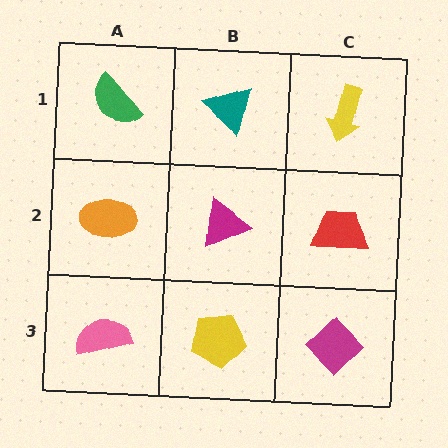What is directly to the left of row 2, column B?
An orange ellipse.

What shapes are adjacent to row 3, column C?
A red trapezoid (row 2, column C), a yellow pentagon (row 3, column B).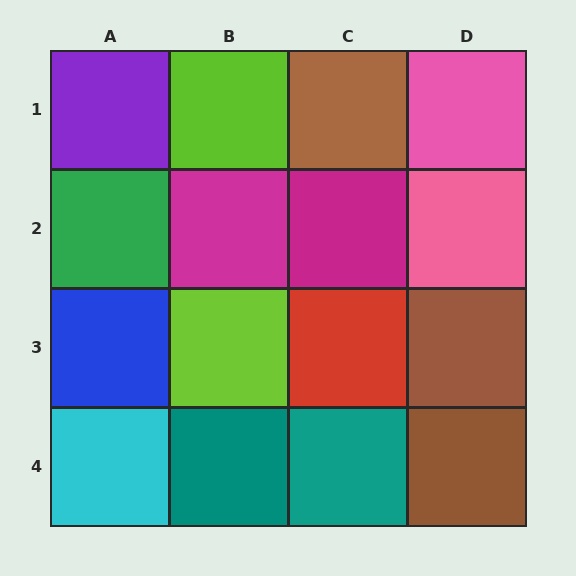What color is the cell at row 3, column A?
Blue.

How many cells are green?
1 cell is green.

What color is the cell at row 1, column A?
Purple.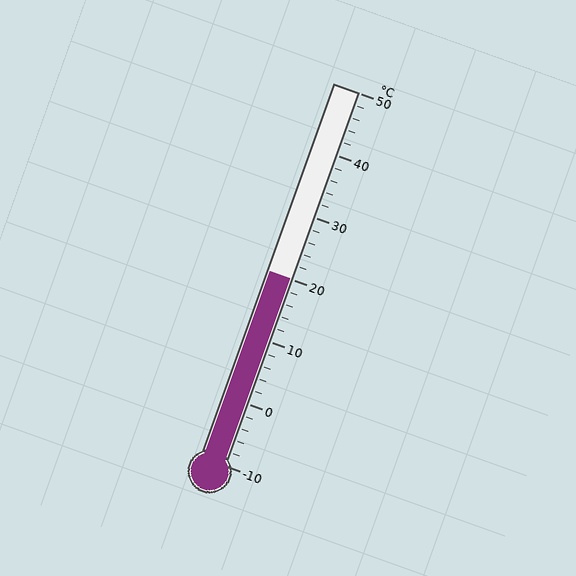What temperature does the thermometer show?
The thermometer shows approximately 20°C.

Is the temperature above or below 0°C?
The temperature is above 0°C.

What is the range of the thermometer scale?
The thermometer scale ranges from -10°C to 50°C.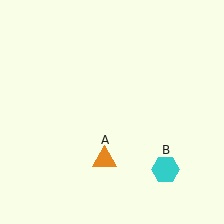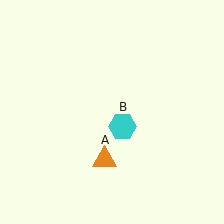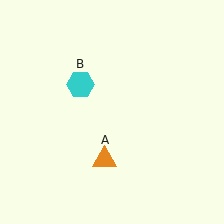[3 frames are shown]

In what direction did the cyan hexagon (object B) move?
The cyan hexagon (object B) moved up and to the left.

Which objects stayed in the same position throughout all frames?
Orange triangle (object A) remained stationary.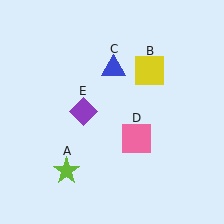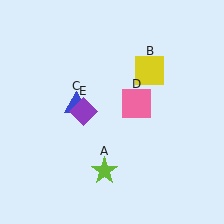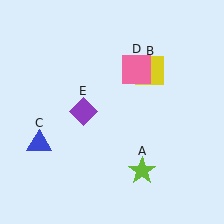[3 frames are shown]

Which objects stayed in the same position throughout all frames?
Yellow square (object B) and purple diamond (object E) remained stationary.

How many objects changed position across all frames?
3 objects changed position: lime star (object A), blue triangle (object C), pink square (object D).